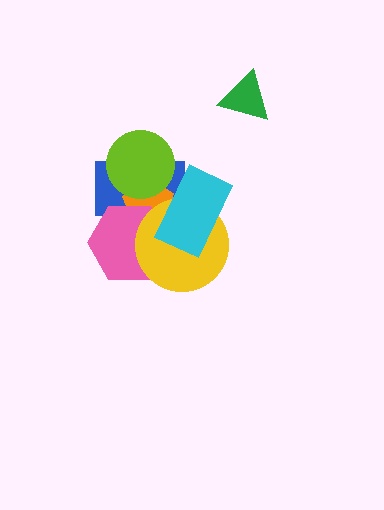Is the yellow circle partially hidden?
Yes, it is partially covered by another shape.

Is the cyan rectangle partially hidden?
No, no other shape covers it.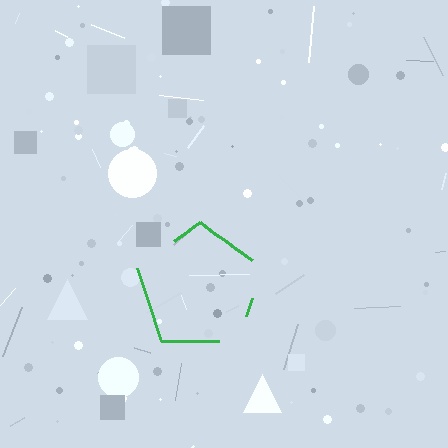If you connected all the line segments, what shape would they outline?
They would outline a pentagon.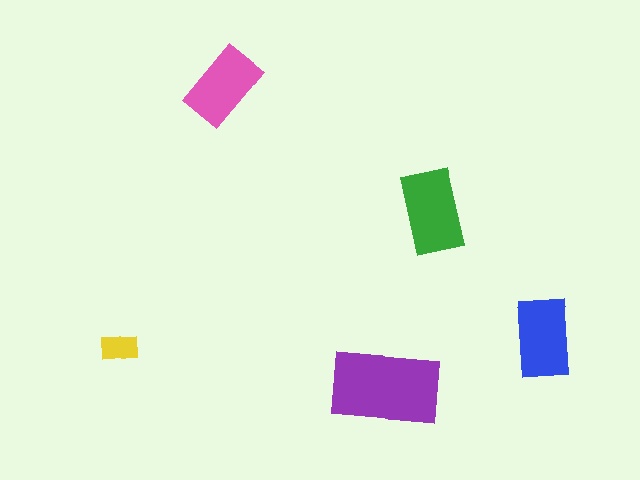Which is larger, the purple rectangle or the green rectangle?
The purple one.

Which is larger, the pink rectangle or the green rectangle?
The green one.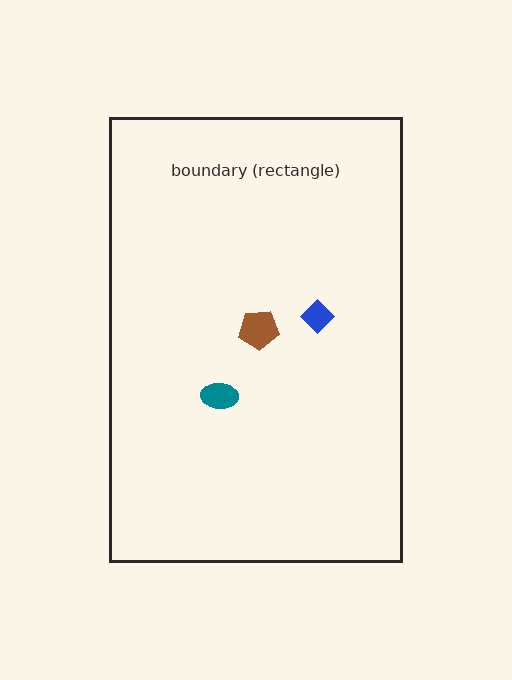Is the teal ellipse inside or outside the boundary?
Inside.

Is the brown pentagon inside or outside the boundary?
Inside.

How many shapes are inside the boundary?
3 inside, 0 outside.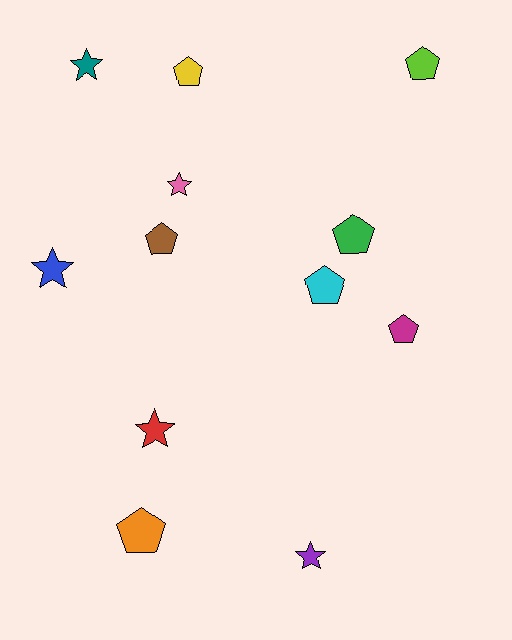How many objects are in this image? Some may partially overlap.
There are 12 objects.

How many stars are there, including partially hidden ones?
There are 5 stars.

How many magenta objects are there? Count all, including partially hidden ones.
There is 1 magenta object.